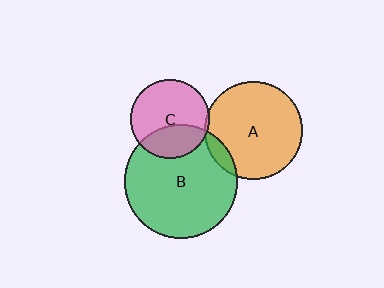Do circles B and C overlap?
Yes.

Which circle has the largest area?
Circle B (green).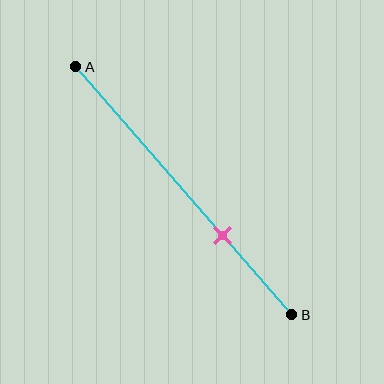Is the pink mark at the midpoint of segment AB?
No, the mark is at about 70% from A, not at the 50% midpoint.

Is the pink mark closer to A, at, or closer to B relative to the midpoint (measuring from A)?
The pink mark is closer to point B than the midpoint of segment AB.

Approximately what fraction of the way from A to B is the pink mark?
The pink mark is approximately 70% of the way from A to B.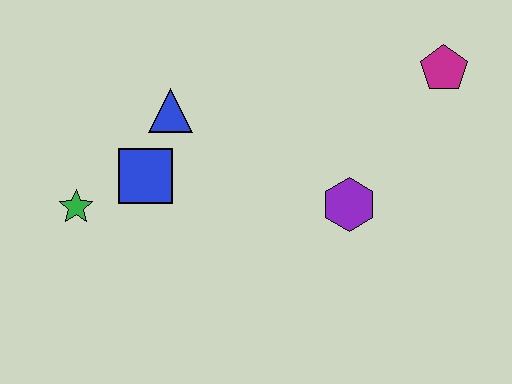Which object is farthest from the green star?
The magenta pentagon is farthest from the green star.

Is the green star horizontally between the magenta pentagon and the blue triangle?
No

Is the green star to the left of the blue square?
Yes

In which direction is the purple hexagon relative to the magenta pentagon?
The purple hexagon is below the magenta pentagon.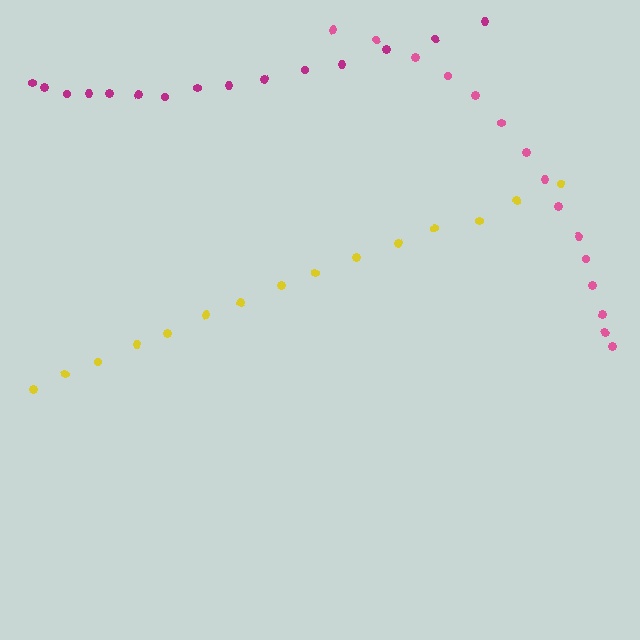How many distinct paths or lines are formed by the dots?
There are 3 distinct paths.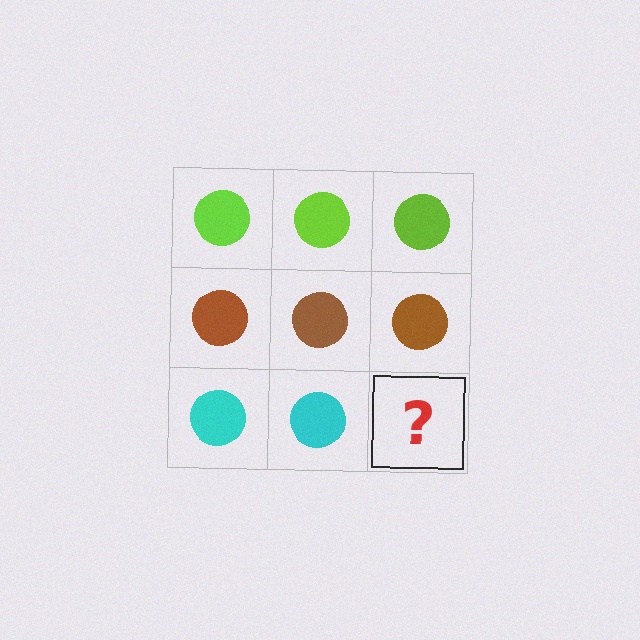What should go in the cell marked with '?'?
The missing cell should contain a cyan circle.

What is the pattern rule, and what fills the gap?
The rule is that each row has a consistent color. The gap should be filled with a cyan circle.